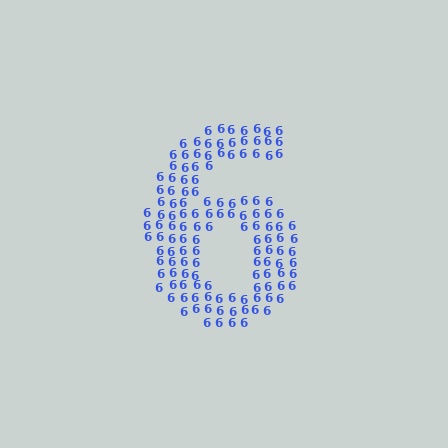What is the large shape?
The large shape is the digit 6.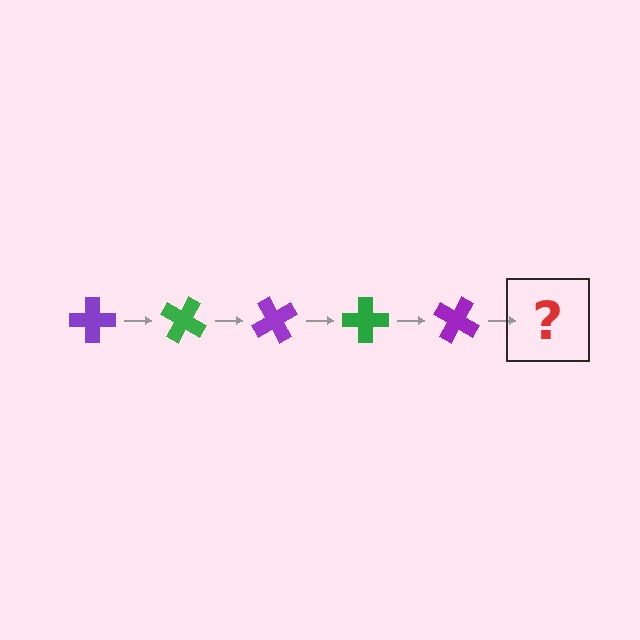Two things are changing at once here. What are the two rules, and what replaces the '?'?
The two rules are that it rotates 30 degrees each step and the color cycles through purple and green. The '?' should be a green cross, rotated 150 degrees from the start.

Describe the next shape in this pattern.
It should be a green cross, rotated 150 degrees from the start.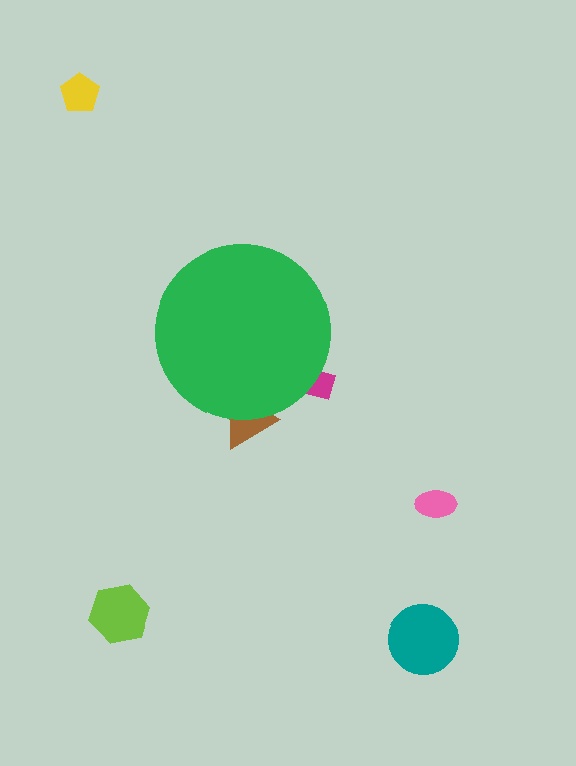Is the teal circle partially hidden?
No, the teal circle is fully visible.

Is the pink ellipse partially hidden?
No, the pink ellipse is fully visible.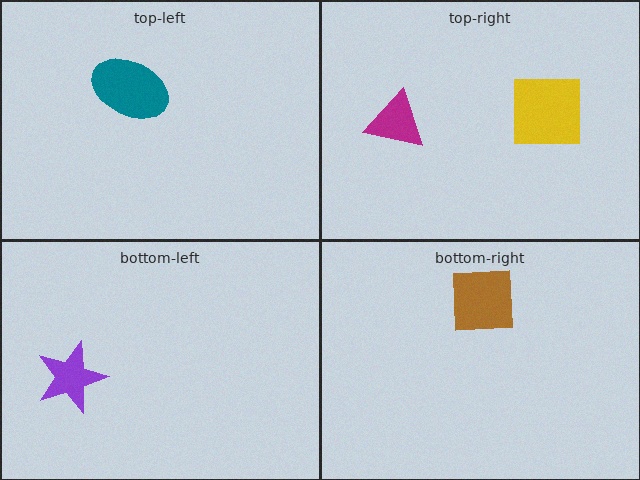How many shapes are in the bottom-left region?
1.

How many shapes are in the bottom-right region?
1.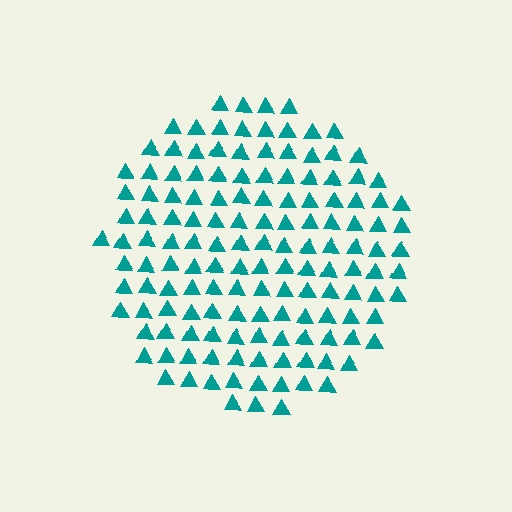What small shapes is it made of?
It is made of small triangles.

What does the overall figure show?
The overall figure shows a circle.